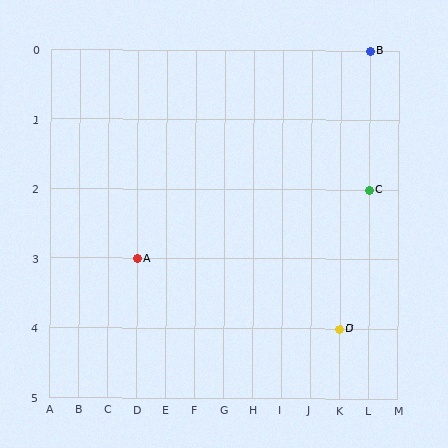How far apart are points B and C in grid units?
Points B and C are 2 rows apart.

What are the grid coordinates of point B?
Point B is at grid coordinates (L, 0).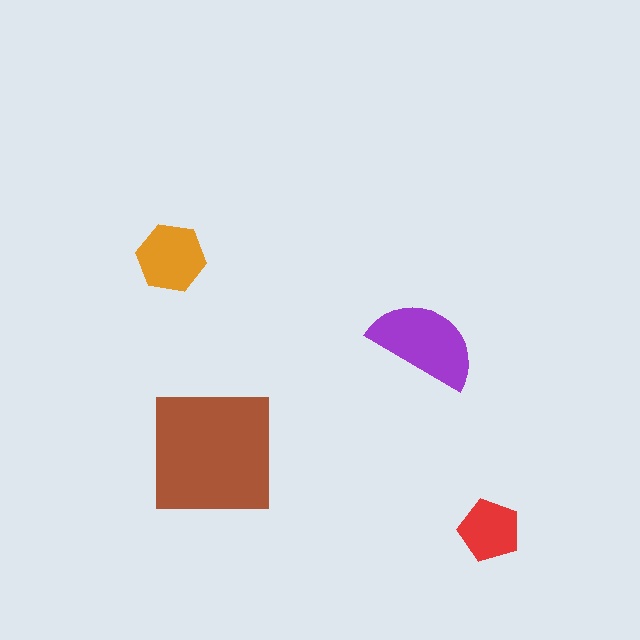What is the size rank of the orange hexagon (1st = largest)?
3rd.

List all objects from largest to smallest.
The brown square, the purple semicircle, the orange hexagon, the red pentagon.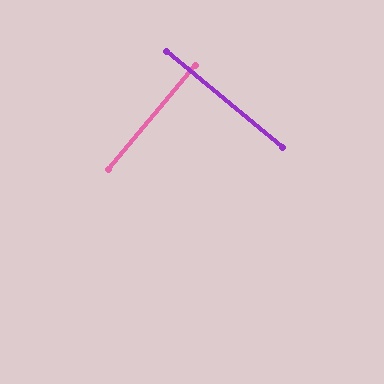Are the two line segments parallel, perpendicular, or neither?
Perpendicular — they meet at approximately 90°.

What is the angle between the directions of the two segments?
Approximately 90 degrees.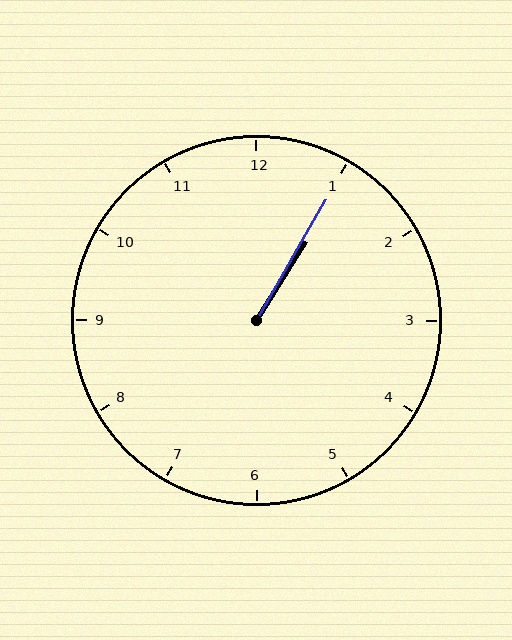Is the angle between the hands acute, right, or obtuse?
It is acute.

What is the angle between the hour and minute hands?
Approximately 2 degrees.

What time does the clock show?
1:05.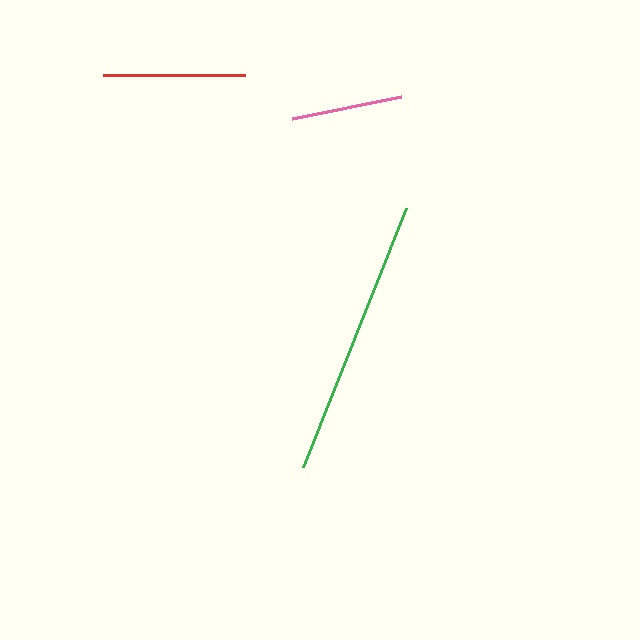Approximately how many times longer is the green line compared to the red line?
The green line is approximately 2.0 times the length of the red line.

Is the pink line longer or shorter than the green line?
The green line is longer than the pink line.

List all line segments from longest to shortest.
From longest to shortest: green, red, pink.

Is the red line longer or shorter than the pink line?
The red line is longer than the pink line.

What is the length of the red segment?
The red segment is approximately 141 pixels long.